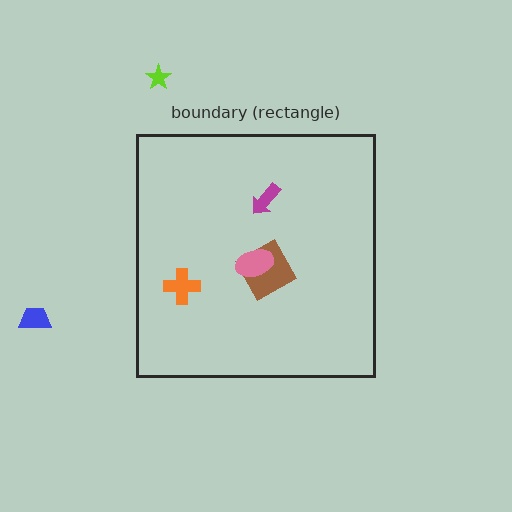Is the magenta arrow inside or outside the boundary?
Inside.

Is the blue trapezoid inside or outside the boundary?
Outside.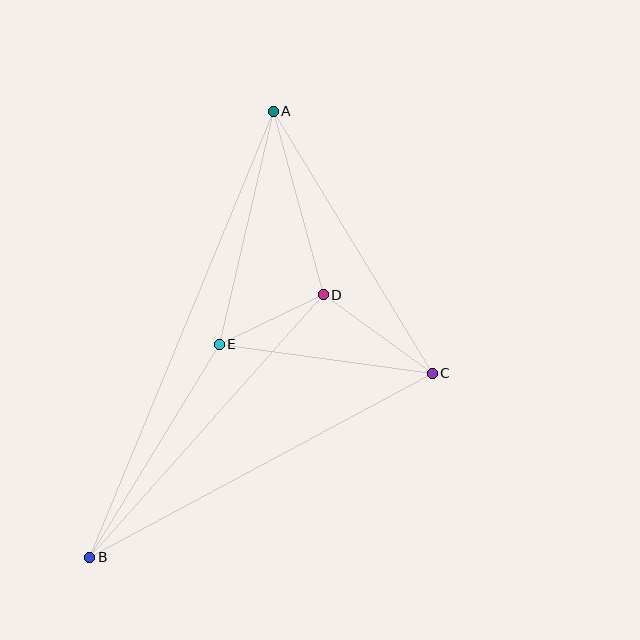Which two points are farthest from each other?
Points A and B are farthest from each other.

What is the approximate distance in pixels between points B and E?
The distance between B and E is approximately 249 pixels.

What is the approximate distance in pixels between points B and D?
The distance between B and D is approximately 351 pixels.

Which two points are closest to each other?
Points D and E are closest to each other.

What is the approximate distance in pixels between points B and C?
The distance between B and C is approximately 389 pixels.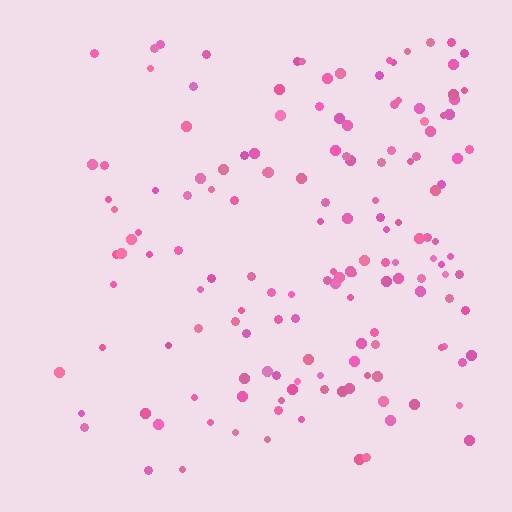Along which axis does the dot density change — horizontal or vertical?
Horizontal.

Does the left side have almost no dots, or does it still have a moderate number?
Still a moderate number, just noticeably fewer than the right.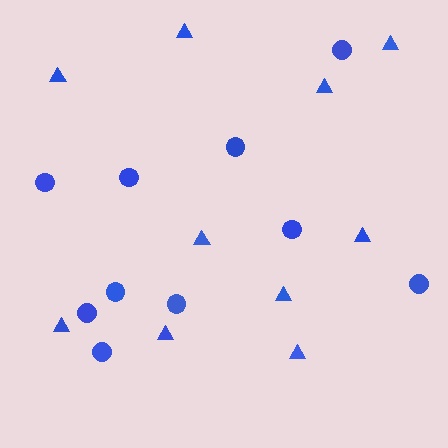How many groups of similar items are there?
There are 2 groups: one group of circles (10) and one group of triangles (10).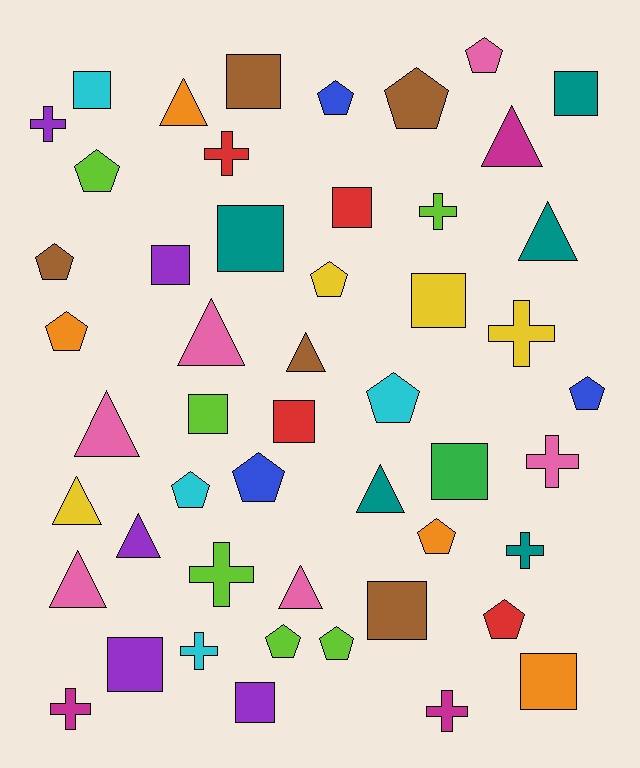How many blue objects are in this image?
There are 3 blue objects.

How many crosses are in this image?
There are 10 crosses.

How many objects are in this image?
There are 50 objects.